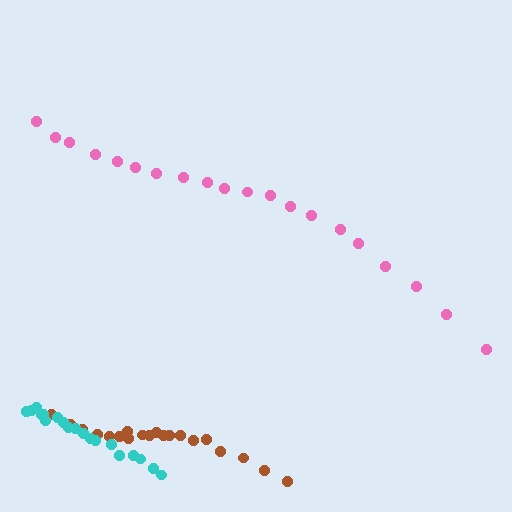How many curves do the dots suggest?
There are 3 distinct paths.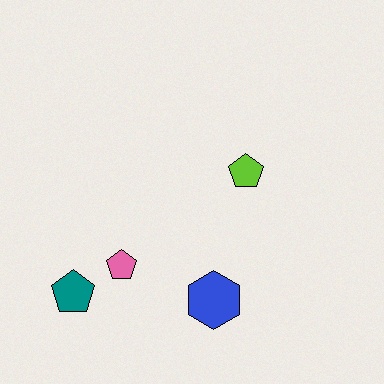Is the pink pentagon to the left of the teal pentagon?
No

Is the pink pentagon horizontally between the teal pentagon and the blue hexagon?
Yes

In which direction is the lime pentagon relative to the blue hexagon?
The lime pentagon is above the blue hexagon.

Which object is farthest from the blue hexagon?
The teal pentagon is farthest from the blue hexagon.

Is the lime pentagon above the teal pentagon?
Yes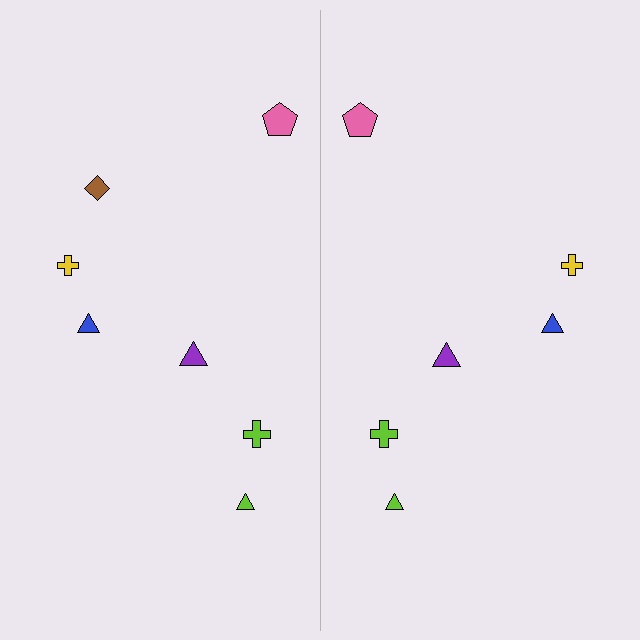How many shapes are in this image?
There are 13 shapes in this image.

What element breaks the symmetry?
A brown diamond is missing from the right side.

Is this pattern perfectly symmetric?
No, the pattern is not perfectly symmetric. A brown diamond is missing from the right side.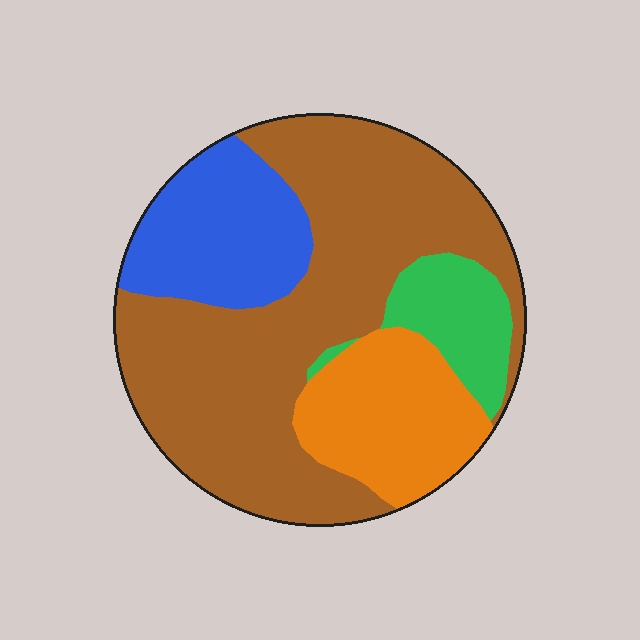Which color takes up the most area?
Brown, at roughly 55%.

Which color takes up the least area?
Green, at roughly 10%.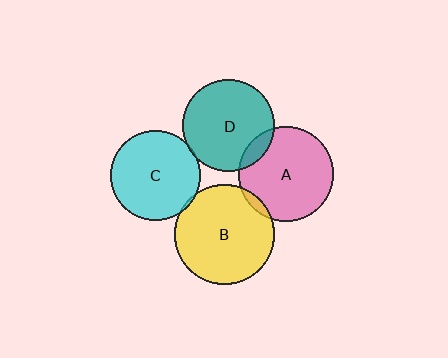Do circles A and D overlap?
Yes.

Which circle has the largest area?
Circle B (yellow).